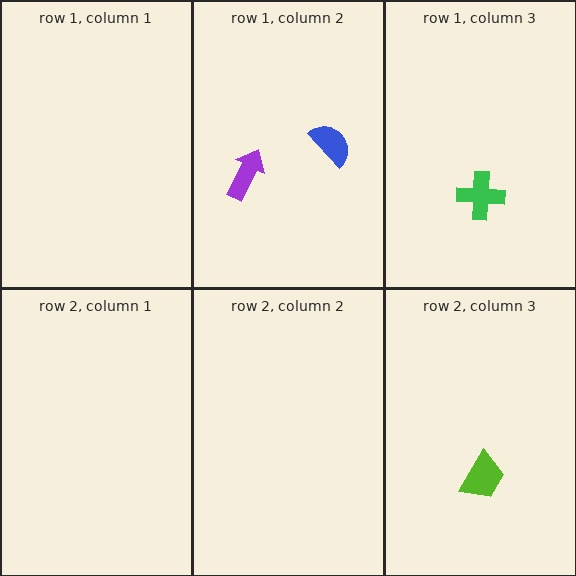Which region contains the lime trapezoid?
The row 2, column 3 region.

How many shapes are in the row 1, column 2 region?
2.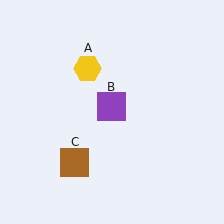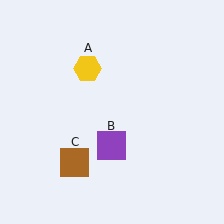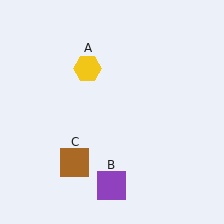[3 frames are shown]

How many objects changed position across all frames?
1 object changed position: purple square (object B).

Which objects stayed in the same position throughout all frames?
Yellow hexagon (object A) and brown square (object C) remained stationary.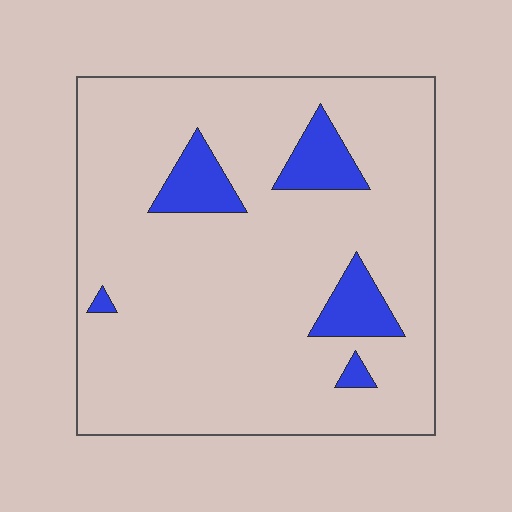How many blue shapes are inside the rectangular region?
5.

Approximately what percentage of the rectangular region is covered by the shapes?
Approximately 10%.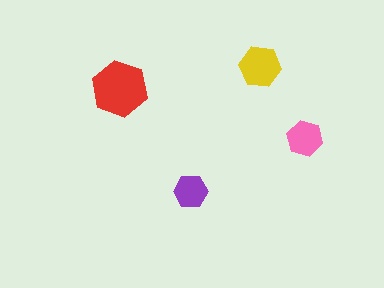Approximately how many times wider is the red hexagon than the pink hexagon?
About 1.5 times wider.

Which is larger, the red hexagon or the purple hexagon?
The red one.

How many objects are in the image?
There are 4 objects in the image.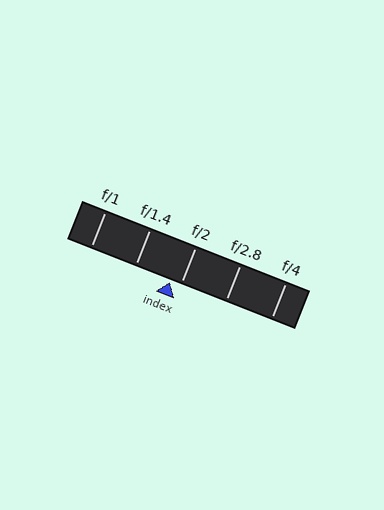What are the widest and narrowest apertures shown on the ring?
The widest aperture shown is f/1 and the narrowest is f/4.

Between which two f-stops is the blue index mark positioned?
The index mark is between f/1.4 and f/2.